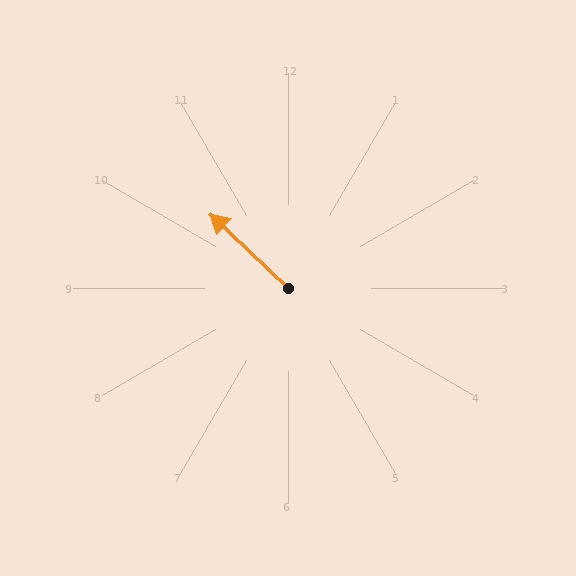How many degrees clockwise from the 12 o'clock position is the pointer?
Approximately 314 degrees.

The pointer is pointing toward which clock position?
Roughly 10 o'clock.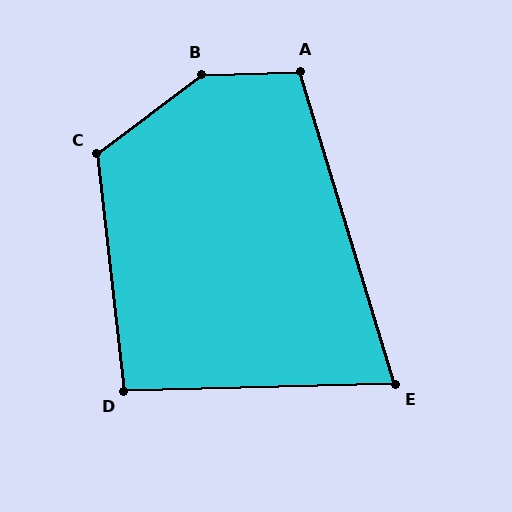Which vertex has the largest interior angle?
B, at approximately 145 degrees.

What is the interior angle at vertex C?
Approximately 121 degrees (obtuse).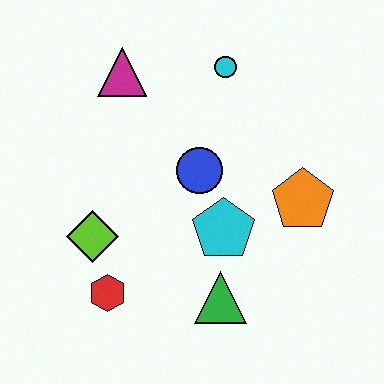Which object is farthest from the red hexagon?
The cyan circle is farthest from the red hexagon.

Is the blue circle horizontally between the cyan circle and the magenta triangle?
Yes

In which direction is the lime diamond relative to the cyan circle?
The lime diamond is below the cyan circle.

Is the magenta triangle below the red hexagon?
No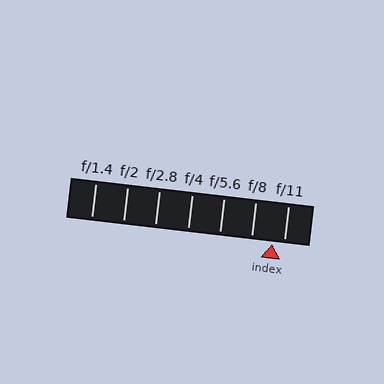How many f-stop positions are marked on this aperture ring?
There are 7 f-stop positions marked.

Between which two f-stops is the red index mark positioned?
The index mark is between f/8 and f/11.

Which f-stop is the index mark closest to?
The index mark is closest to f/11.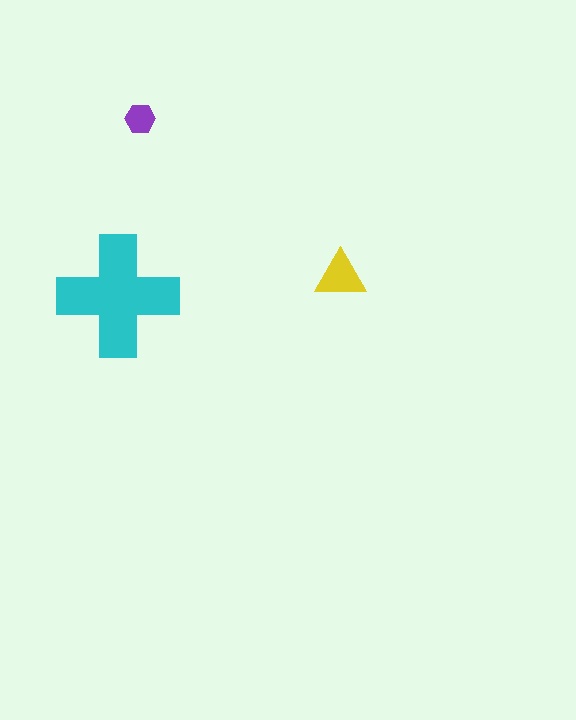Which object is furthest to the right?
The yellow triangle is rightmost.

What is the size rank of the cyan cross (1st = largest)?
1st.